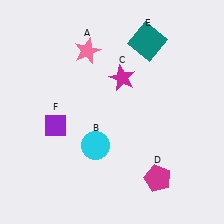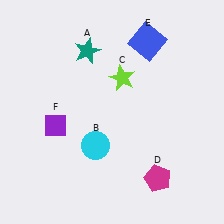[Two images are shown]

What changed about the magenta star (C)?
In Image 1, C is magenta. In Image 2, it changed to lime.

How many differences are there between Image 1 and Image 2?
There are 3 differences between the two images.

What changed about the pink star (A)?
In Image 1, A is pink. In Image 2, it changed to teal.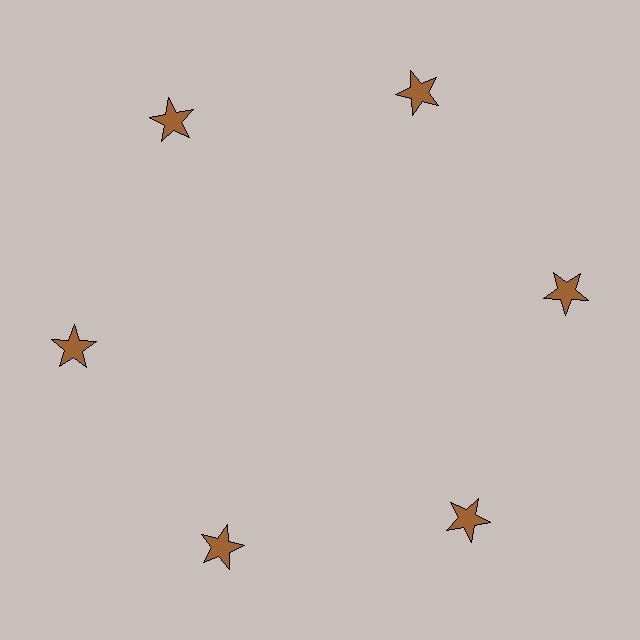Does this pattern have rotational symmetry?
Yes, this pattern has 6-fold rotational symmetry. It looks the same after rotating 60 degrees around the center.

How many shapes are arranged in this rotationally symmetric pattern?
There are 6 shapes, arranged in 6 groups of 1.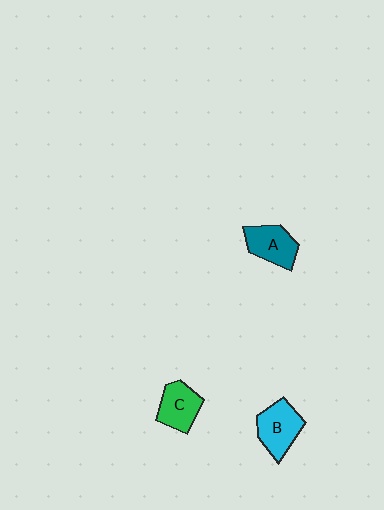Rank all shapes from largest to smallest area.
From largest to smallest: B (cyan), A (teal), C (green).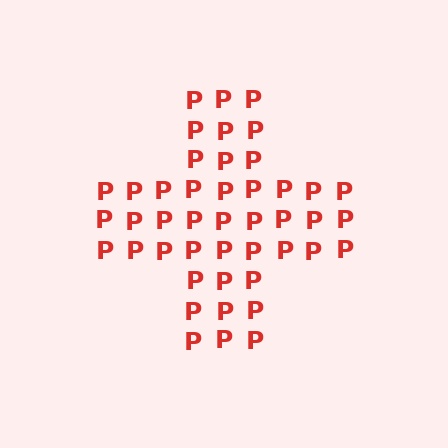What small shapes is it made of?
It is made of small letter P's.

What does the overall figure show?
The overall figure shows a cross.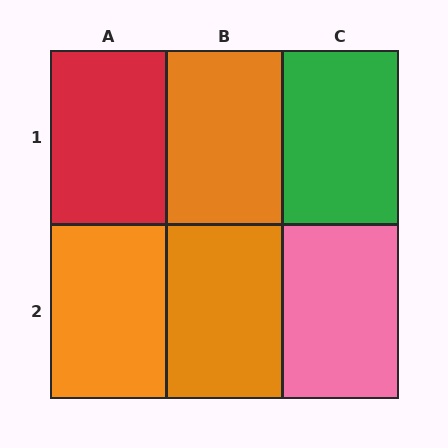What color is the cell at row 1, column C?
Green.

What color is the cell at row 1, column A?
Red.